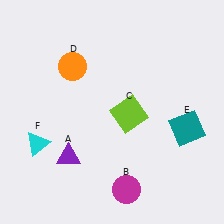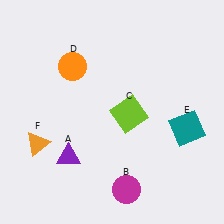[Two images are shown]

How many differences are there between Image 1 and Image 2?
There is 1 difference between the two images.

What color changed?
The triangle (F) changed from cyan in Image 1 to orange in Image 2.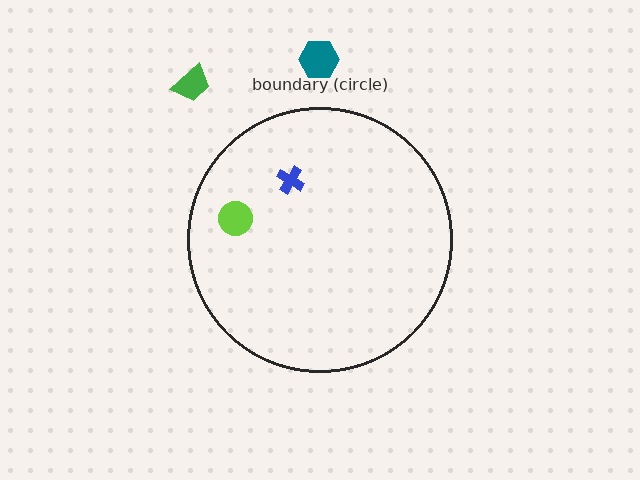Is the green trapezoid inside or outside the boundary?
Outside.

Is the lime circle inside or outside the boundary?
Inside.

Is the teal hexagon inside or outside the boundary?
Outside.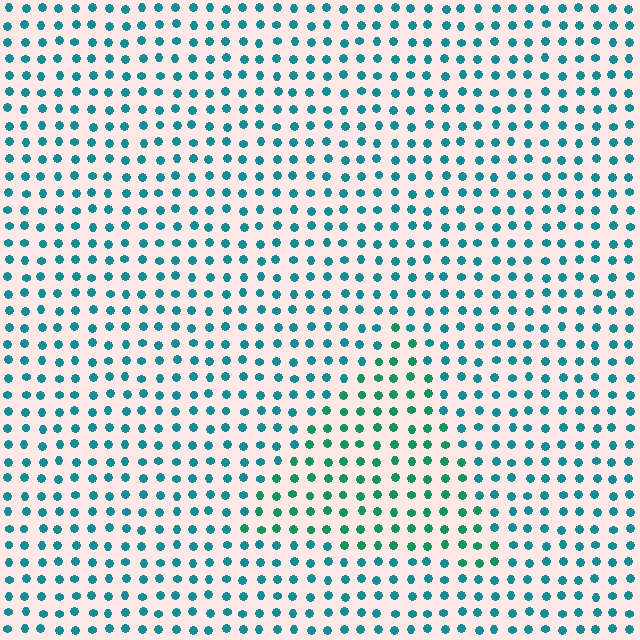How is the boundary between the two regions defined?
The boundary is defined purely by a slight shift in hue (about 31 degrees). Spacing, size, and orientation are identical on both sides.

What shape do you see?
I see a triangle.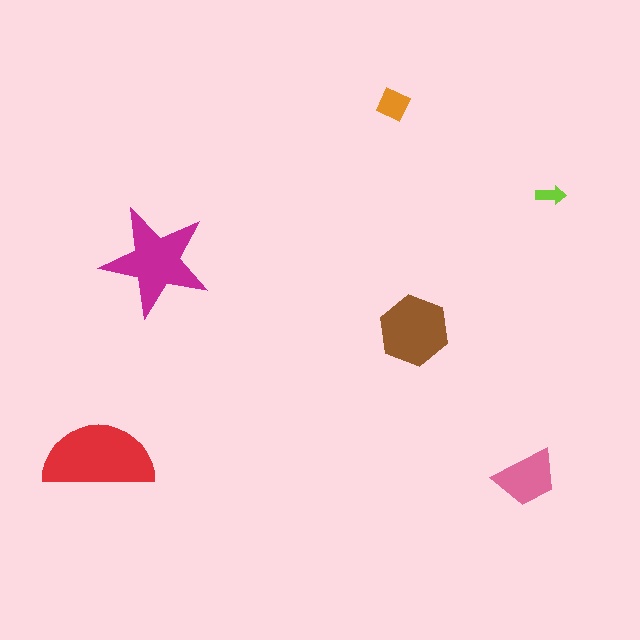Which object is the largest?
The red semicircle.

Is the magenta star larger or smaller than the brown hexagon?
Larger.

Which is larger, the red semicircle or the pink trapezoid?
The red semicircle.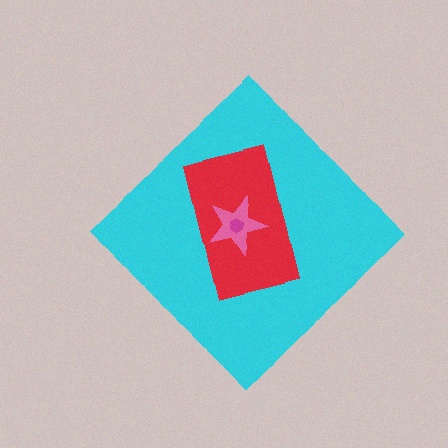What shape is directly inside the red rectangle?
The pink star.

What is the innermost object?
The magenta hexagon.